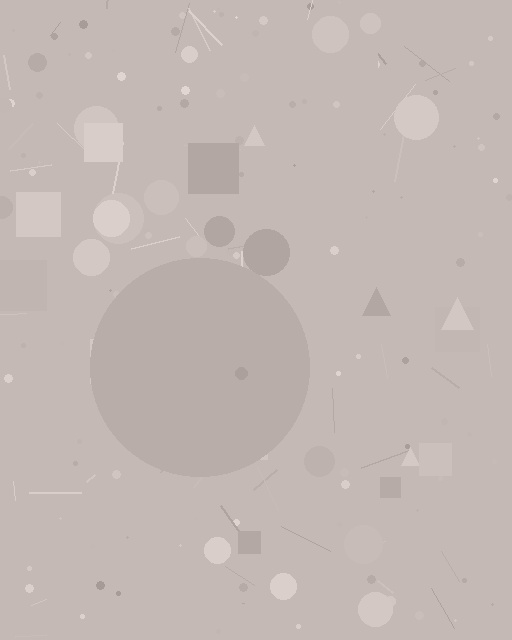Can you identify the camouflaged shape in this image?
The camouflaged shape is a circle.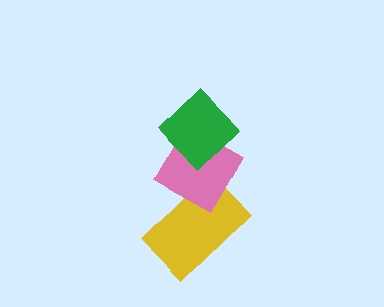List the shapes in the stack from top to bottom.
From top to bottom: the green diamond, the pink diamond, the yellow rectangle.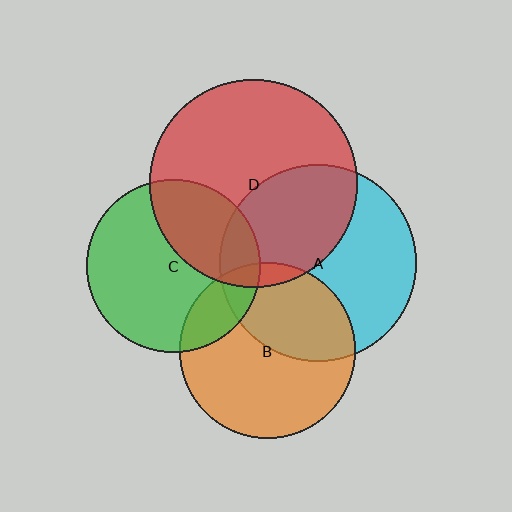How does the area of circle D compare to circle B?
Approximately 1.4 times.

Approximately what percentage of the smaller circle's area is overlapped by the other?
Approximately 15%.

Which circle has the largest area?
Circle D (red).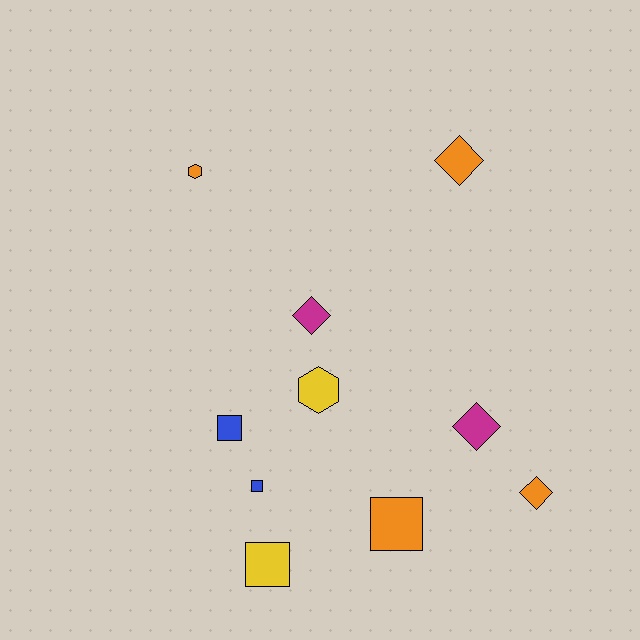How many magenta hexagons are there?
There are no magenta hexagons.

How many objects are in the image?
There are 10 objects.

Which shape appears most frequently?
Diamond, with 4 objects.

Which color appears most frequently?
Orange, with 4 objects.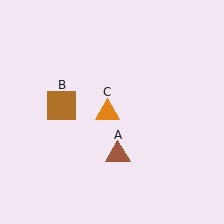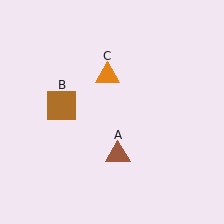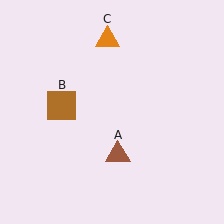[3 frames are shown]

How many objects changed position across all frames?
1 object changed position: orange triangle (object C).